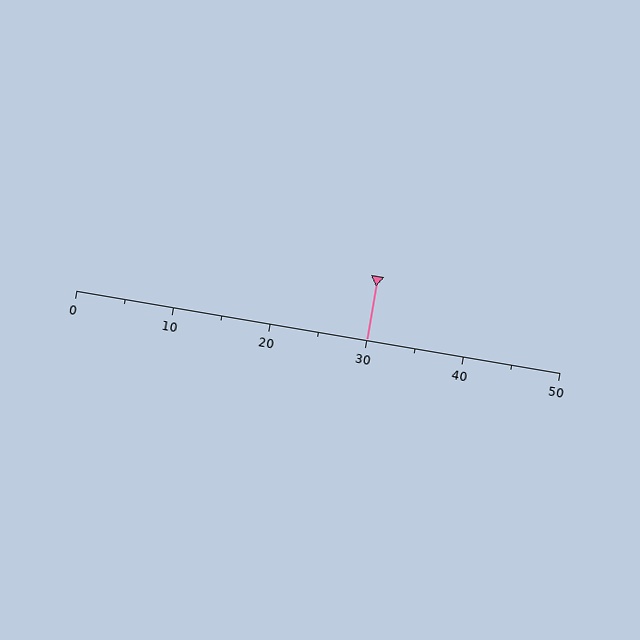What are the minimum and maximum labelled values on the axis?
The axis runs from 0 to 50.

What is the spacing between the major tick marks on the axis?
The major ticks are spaced 10 apart.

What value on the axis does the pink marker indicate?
The marker indicates approximately 30.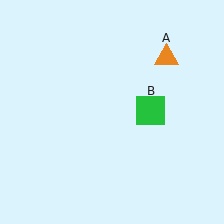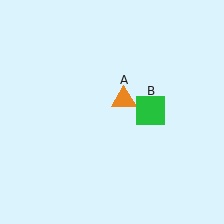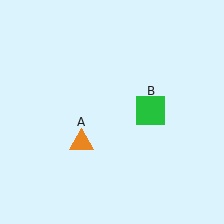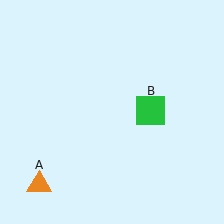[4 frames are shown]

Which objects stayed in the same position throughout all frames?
Green square (object B) remained stationary.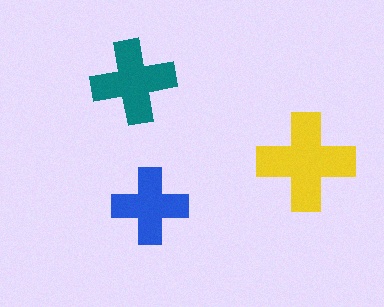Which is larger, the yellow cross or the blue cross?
The yellow one.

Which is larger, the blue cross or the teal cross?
The teal one.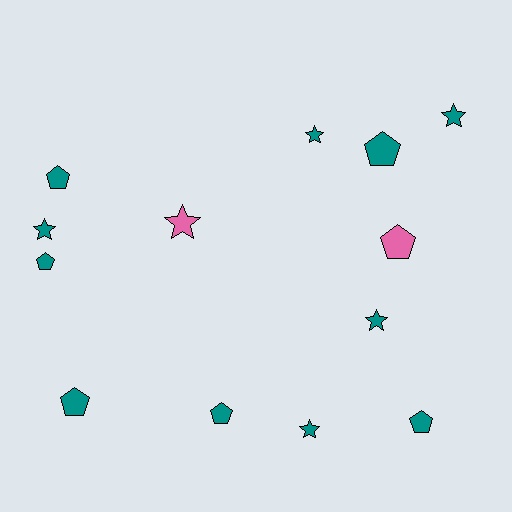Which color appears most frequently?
Teal, with 11 objects.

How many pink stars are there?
There is 1 pink star.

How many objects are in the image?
There are 13 objects.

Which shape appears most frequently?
Pentagon, with 7 objects.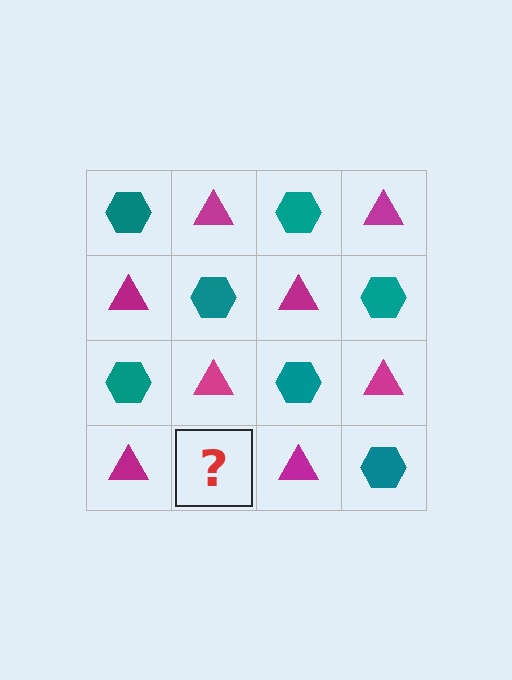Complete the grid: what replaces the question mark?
The question mark should be replaced with a teal hexagon.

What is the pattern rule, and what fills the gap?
The rule is that it alternates teal hexagon and magenta triangle in a checkerboard pattern. The gap should be filled with a teal hexagon.